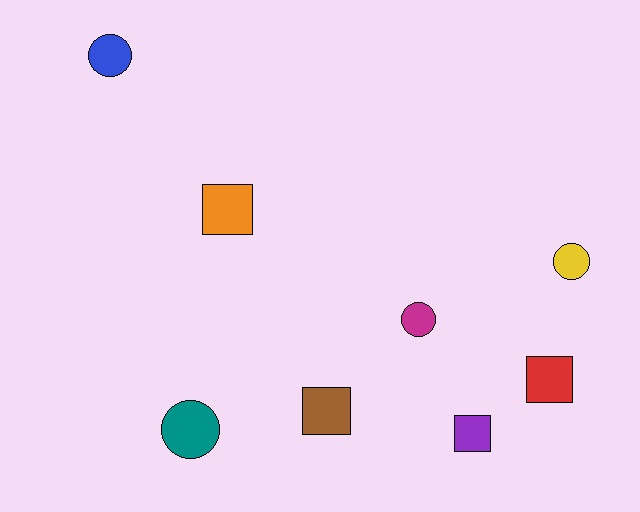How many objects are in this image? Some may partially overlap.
There are 8 objects.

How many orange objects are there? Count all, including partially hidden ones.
There is 1 orange object.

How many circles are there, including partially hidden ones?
There are 4 circles.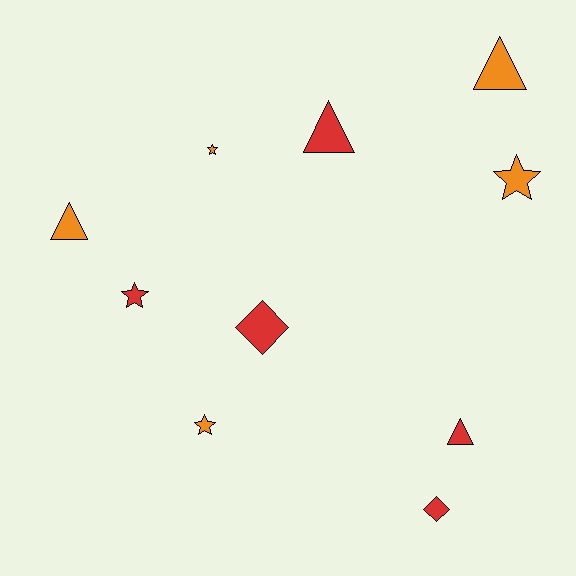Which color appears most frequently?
Red, with 5 objects.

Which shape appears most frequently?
Star, with 4 objects.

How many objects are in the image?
There are 10 objects.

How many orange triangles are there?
There are 2 orange triangles.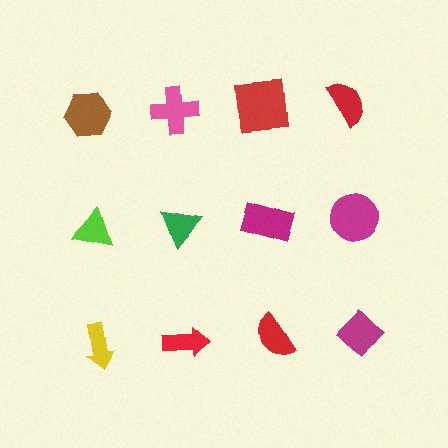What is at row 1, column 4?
A red semicircle.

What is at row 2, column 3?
A magenta rectangle.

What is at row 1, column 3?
A red square.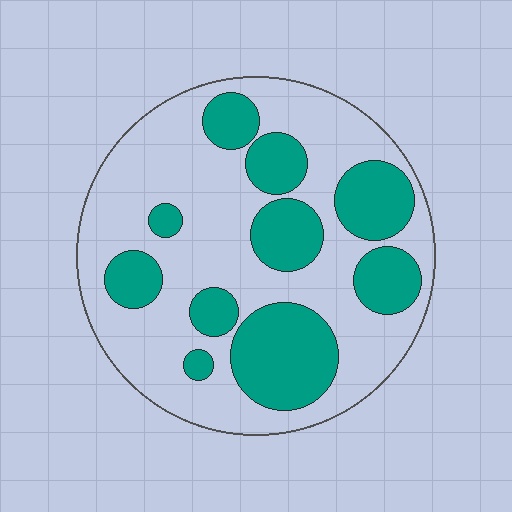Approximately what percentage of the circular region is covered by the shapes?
Approximately 35%.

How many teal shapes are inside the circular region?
10.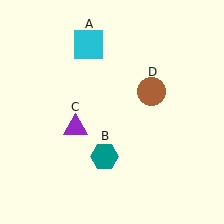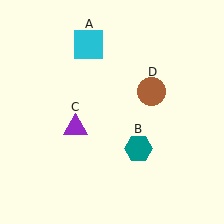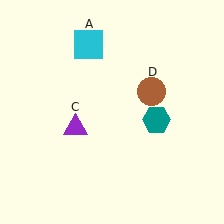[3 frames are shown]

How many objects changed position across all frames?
1 object changed position: teal hexagon (object B).